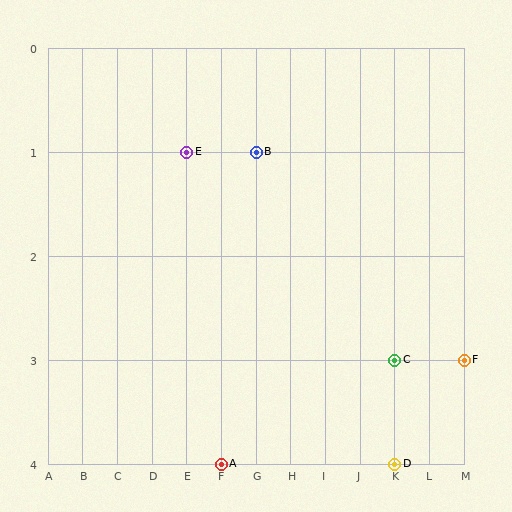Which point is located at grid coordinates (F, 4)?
Point A is at (F, 4).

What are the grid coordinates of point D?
Point D is at grid coordinates (K, 4).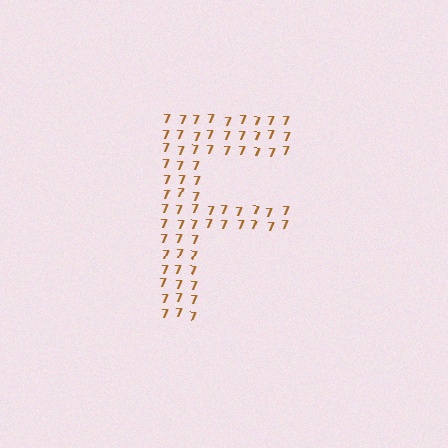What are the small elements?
The small elements are digit 7's.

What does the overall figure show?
The overall figure shows the letter F.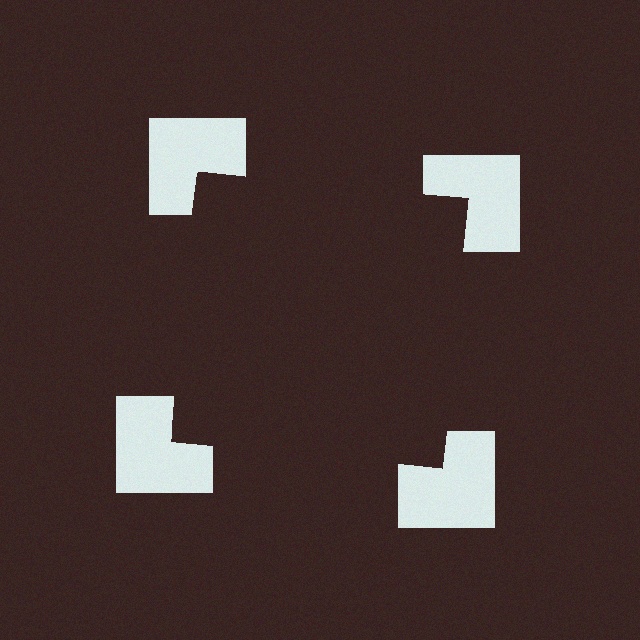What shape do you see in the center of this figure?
An illusory square — its edges are inferred from the aligned wedge cuts in the notched squares, not physically drawn.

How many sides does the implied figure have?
4 sides.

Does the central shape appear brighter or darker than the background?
It typically appears slightly darker than the background, even though no actual brightness change is drawn.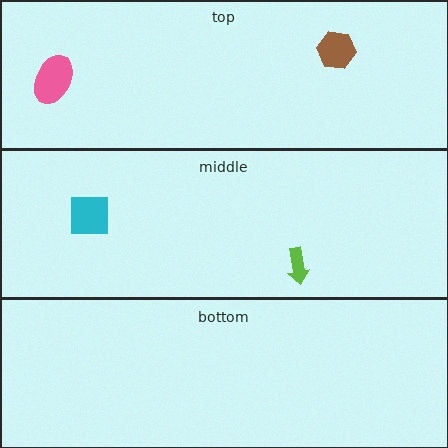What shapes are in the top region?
The pink ellipse, the brown hexagon.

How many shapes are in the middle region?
2.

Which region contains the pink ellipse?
The top region.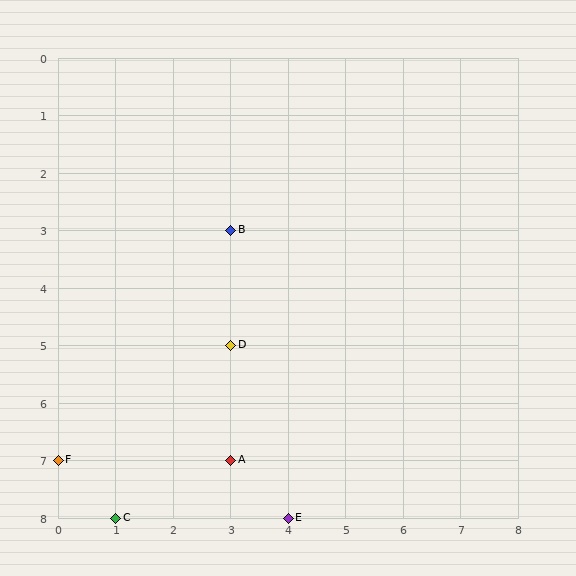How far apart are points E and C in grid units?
Points E and C are 3 columns apart.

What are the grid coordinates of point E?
Point E is at grid coordinates (4, 8).